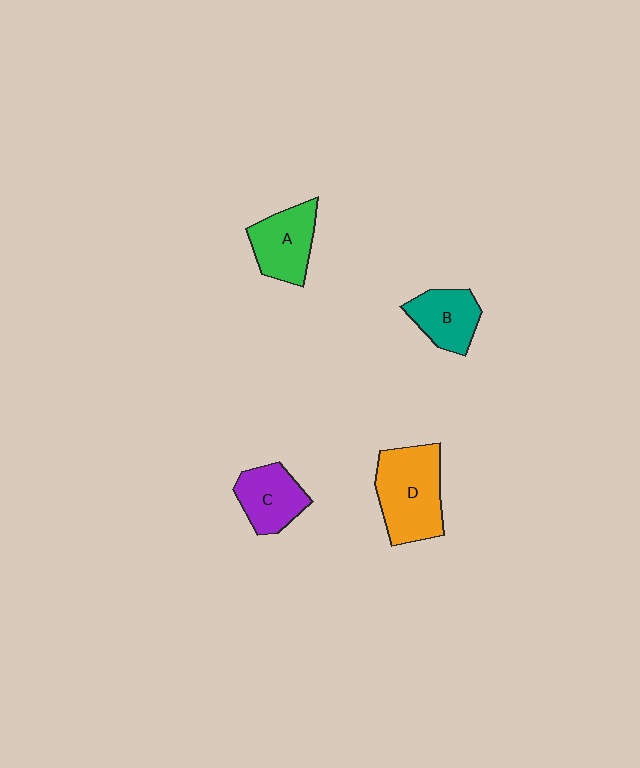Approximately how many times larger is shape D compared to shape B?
Approximately 1.6 times.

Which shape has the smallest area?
Shape B (teal).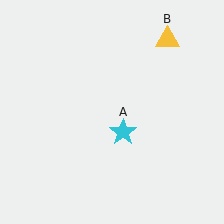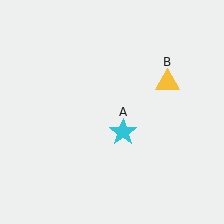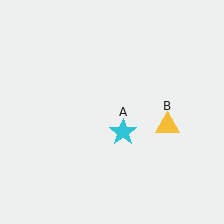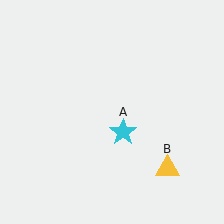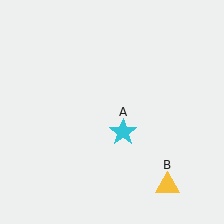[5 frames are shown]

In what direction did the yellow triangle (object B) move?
The yellow triangle (object B) moved down.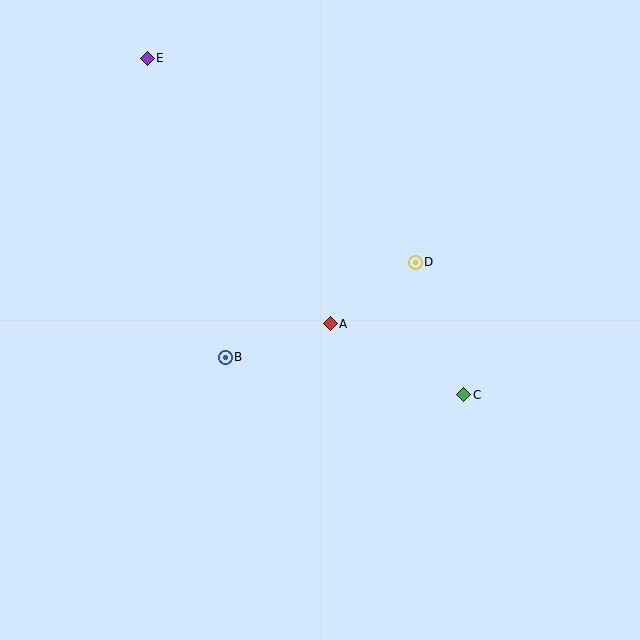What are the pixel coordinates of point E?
Point E is at (147, 58).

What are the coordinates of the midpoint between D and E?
The midpoint between D and E is at (281, 160).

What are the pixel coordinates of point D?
Point D is at (415, 262).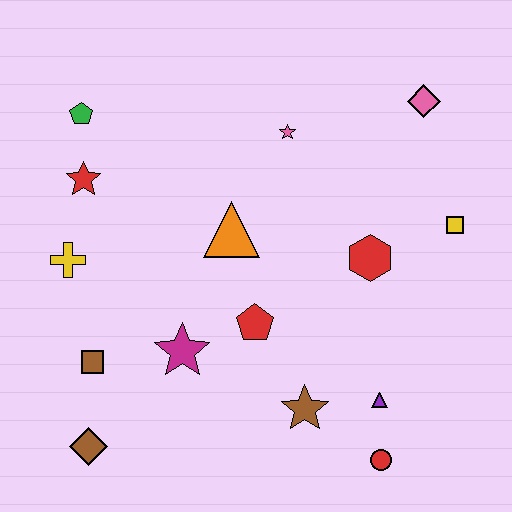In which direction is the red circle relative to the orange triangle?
The red circle is below the orange triangle.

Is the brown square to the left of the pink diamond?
Yes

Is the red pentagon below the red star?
Yes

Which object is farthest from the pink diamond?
The brown diamond is farthest from the pink diamond.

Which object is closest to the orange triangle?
The red pentagon is closest to the orange triangle.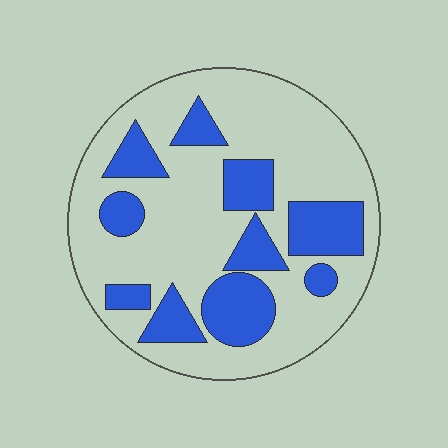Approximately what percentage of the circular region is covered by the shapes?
Approximately 30%.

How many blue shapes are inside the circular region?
10.